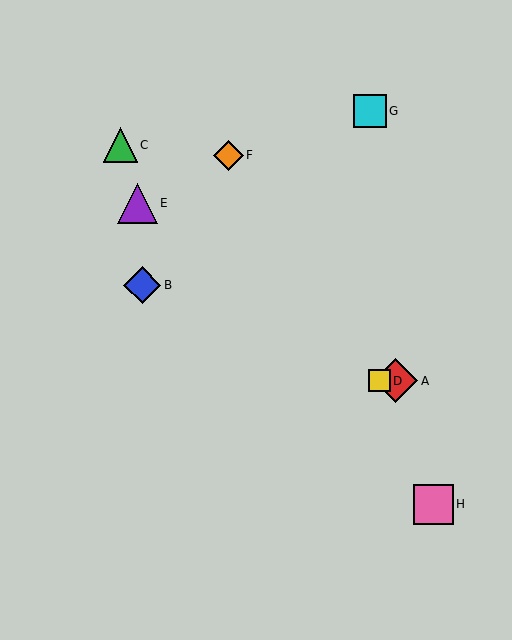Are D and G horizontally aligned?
No, D is at y≈381 and G is at y≈111.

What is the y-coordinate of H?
Object H is at y≈504.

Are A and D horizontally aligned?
Yes, both are at y≈381.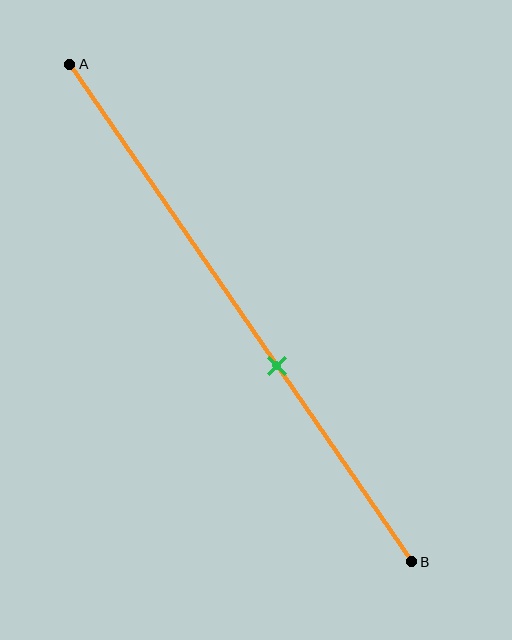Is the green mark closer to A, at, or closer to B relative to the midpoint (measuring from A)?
The green mark is closer to point B than the midpoint of segment AB.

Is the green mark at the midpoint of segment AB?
No, the mark is at about 60% from A, not at the 50% midpoint.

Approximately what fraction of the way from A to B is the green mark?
The green mark is approximately 60% of the way from A to B.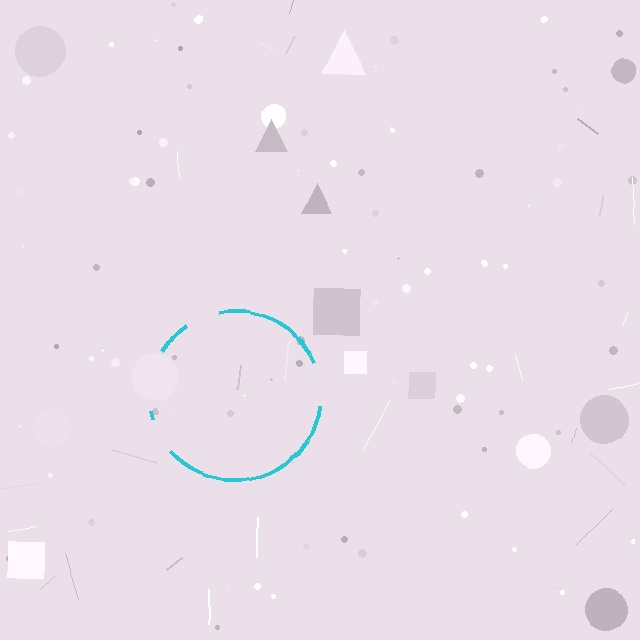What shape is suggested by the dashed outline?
The dashed outline suggests a circle.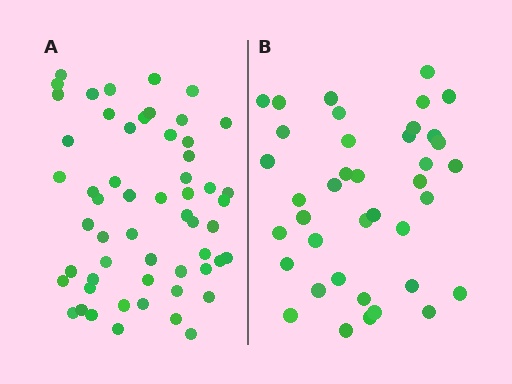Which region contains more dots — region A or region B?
Region A (the left region) has more dots.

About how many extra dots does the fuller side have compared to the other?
Region A has approximately 15 more dots than region B.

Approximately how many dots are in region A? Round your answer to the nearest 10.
About 60 dots. (The exact count is 56, which rounds to 60.)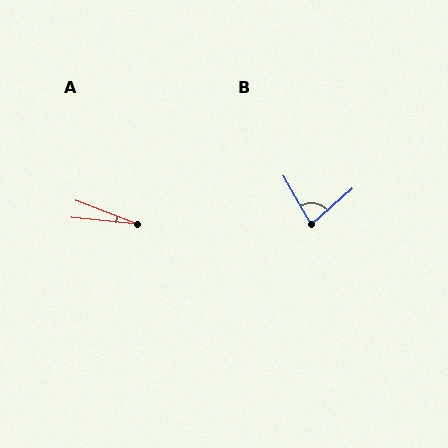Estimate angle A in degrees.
Approximately 16 degrees.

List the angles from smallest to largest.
A (16°), B (78°).